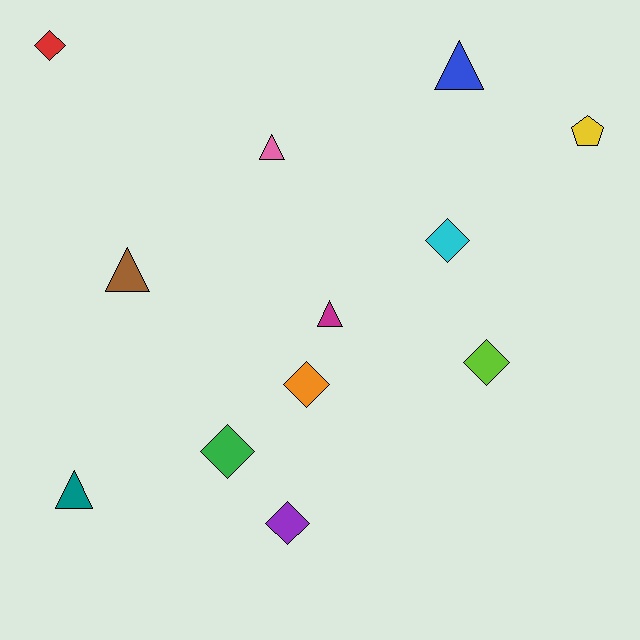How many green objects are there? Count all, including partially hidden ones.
There is 1 green object.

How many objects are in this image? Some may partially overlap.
There are 12 objects.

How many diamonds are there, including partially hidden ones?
There are 6 diamonds.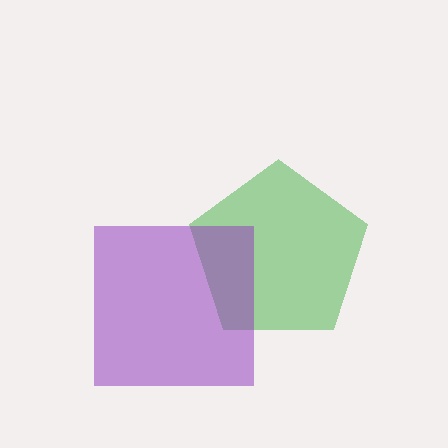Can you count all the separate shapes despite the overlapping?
Yes, there are 2 separate shapes.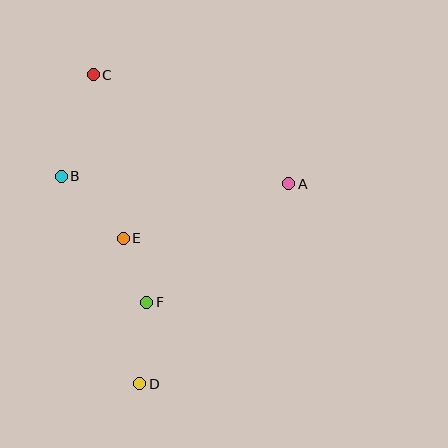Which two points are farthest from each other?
Points C and D are farthest from each other.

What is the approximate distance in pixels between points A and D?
The distance between A and D is approximately 249 pixels.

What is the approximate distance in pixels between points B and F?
The distance between B and F is approximately 152 pixels.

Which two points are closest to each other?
Points E and F are closest to each other.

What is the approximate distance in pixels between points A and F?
The distance between A and F is approximately 185 pixels.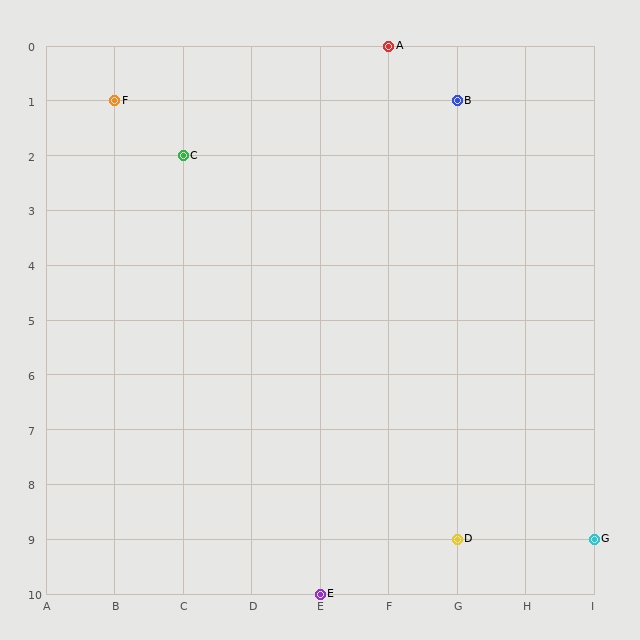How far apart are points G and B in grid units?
Points G and B are 2 columns and 8 rows apart (about 8.2 grid units diagonally).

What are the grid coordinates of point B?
Point B is at grid coordinates (G, 1).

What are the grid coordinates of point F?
Point F is at grid coordinates (B, 1).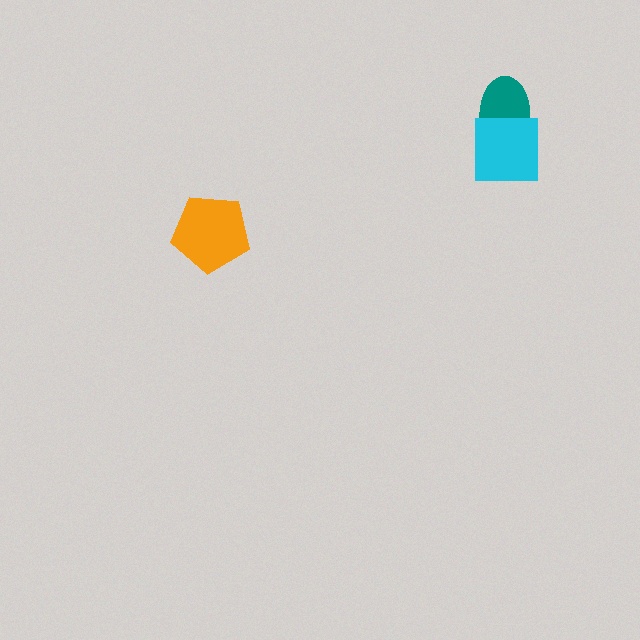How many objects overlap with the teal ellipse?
1 object overlaps with the teal ellipse.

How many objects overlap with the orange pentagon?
0 objects overlap with the orange pentagon.